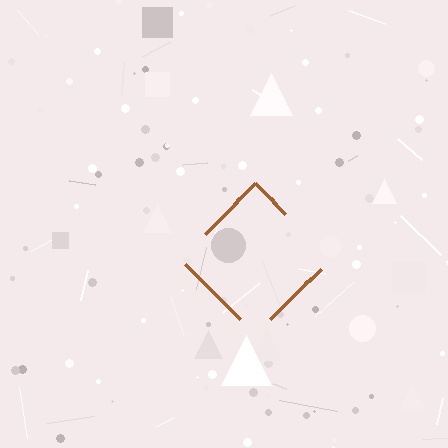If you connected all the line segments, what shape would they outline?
They would outline a diamond.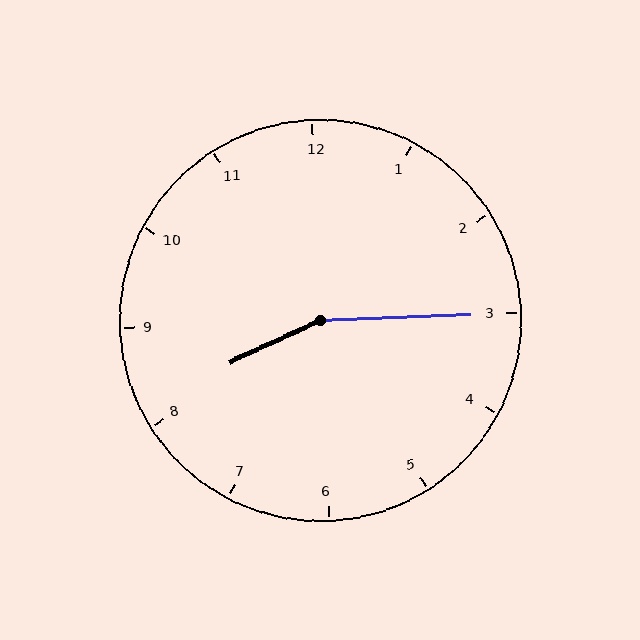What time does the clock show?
8:15.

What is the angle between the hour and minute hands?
Approximately 158 degrees.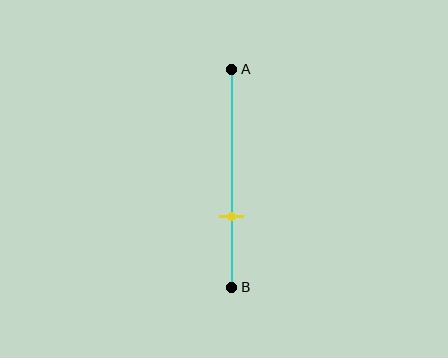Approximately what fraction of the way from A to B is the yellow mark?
The yellow mark is approximately 70% of the way from A to B.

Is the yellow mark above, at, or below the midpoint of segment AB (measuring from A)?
The yellow mark is below the midpoint of segment AB.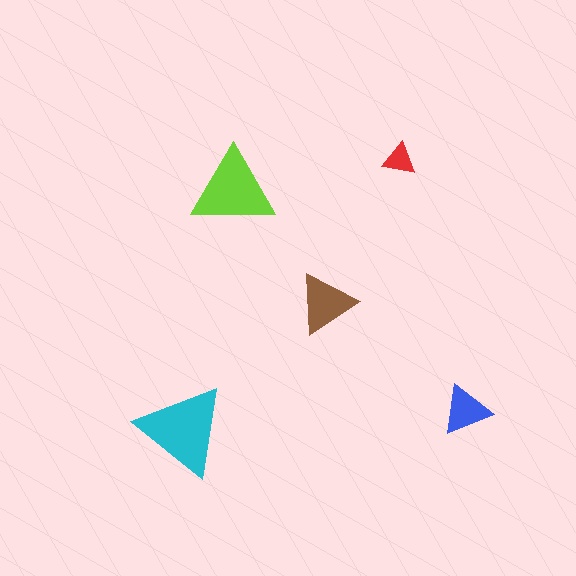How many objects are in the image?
There are 5 objects in the image.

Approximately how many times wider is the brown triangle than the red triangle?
About 2 times wider.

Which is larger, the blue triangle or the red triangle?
The blue one.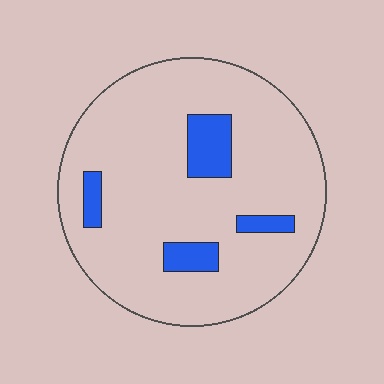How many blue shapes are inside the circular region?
4.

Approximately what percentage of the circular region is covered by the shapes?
Approximately 10%.